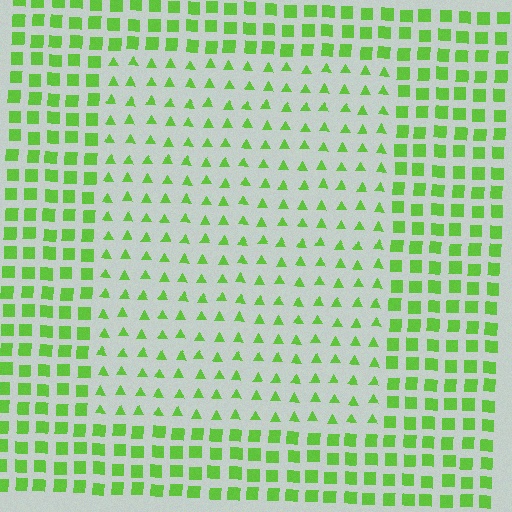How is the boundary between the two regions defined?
The boundary is defined by a change in element shape: triangles inside vs. squares outside. All elements share the same color and spacing.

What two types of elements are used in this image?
The image uses triangles inside the rectangle region and squares outside it.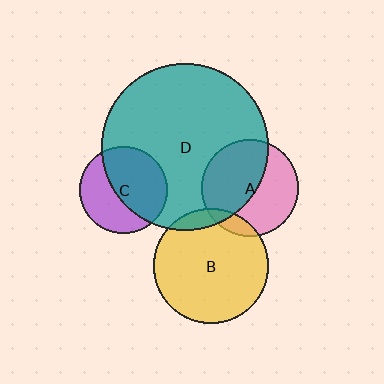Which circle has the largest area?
Circle D (teal).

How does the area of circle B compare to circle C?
Approximately 1.7 times.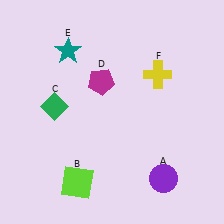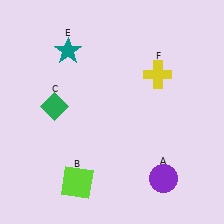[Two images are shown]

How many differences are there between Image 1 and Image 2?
There is 1 difference between the two images.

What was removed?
The magenta pentagon (D) was removed in Image 2.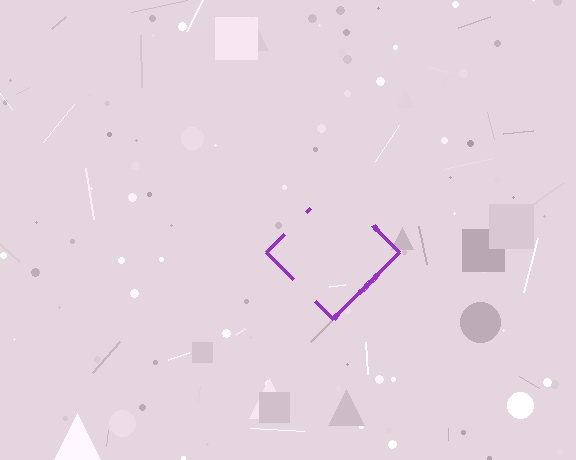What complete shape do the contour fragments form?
The contour fragments form a diamond.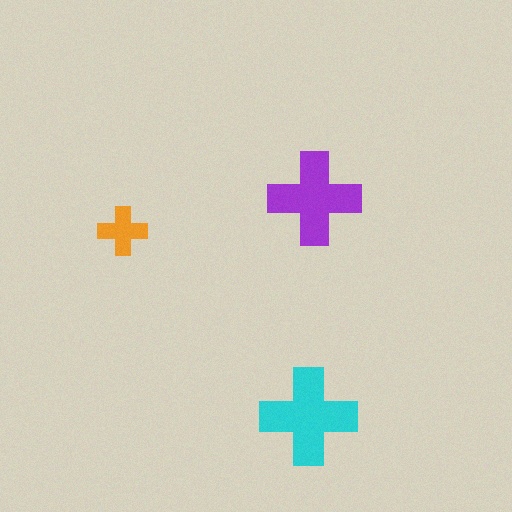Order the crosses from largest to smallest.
the cyan one, the purple one, the orange one.